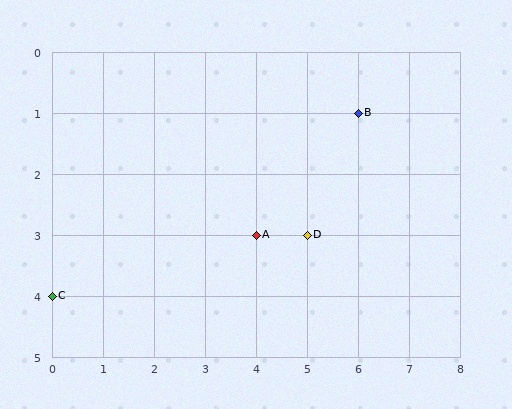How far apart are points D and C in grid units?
Points D and C are 5 columns and 1 row apart (about 5.1 grid units diagonally).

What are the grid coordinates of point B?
Point B is at grid coordinates (6, 1).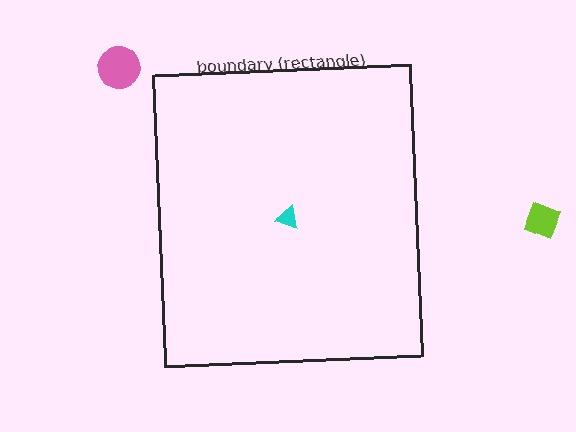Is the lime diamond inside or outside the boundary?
Outside.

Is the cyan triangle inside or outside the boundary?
Inside.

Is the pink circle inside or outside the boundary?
Outside.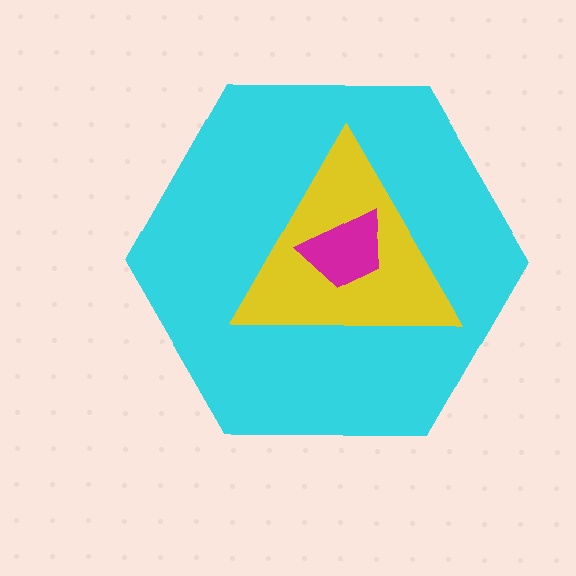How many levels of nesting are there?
3.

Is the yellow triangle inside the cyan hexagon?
Yes.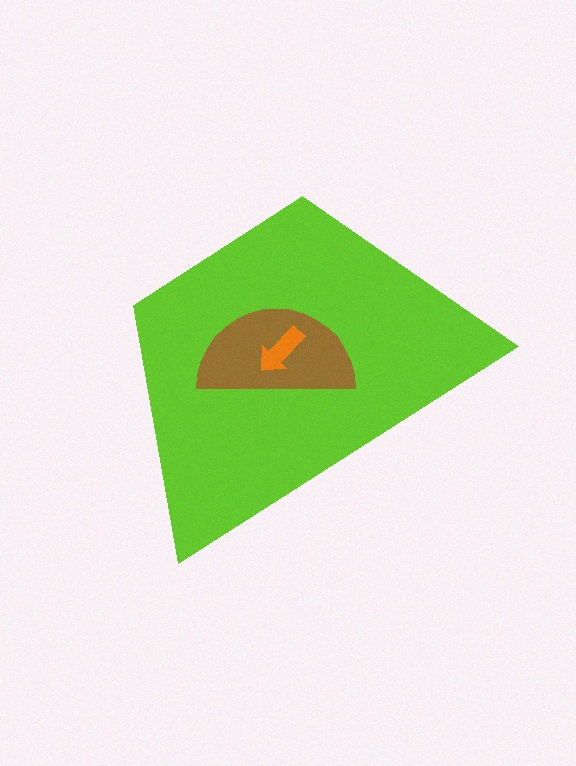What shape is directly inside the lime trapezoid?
The brown semicircle.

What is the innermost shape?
The orange arrow.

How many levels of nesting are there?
3.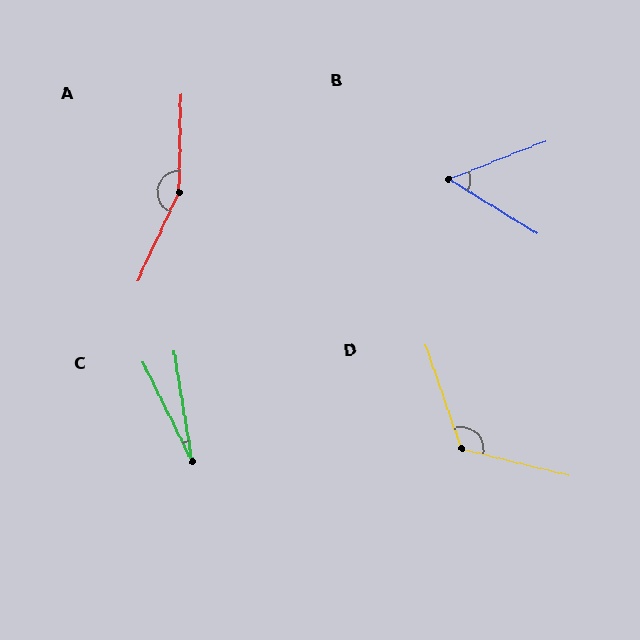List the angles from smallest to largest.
C (17°), B (53°), D (123°), A (156°).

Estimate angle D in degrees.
Approximately 123 degrees.